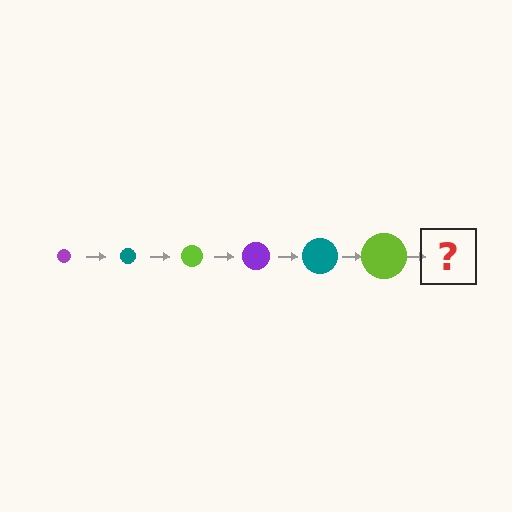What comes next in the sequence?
The next element should be a purple circle, larger than the previous one.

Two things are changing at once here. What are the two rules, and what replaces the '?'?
The two rules are that the circle grows larger each step and the color cycles through purple, teal, and lime. The '?' should be a purple circle, larger than the previous one.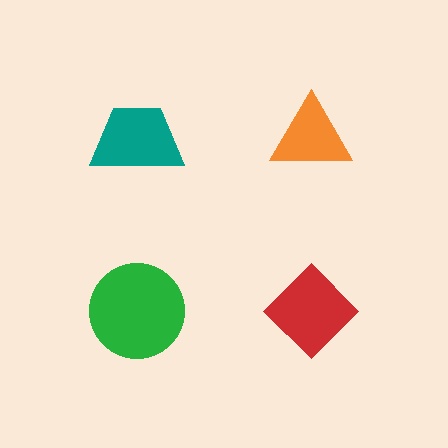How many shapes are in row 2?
2 shapes.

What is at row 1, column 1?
A teal trapezoid.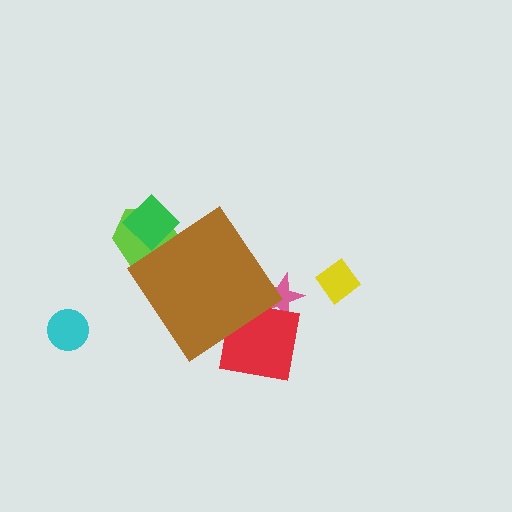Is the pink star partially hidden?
Yes, the pink star is partially hidden behind the brown diamond.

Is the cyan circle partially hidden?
No, the cyan circle is fully visible.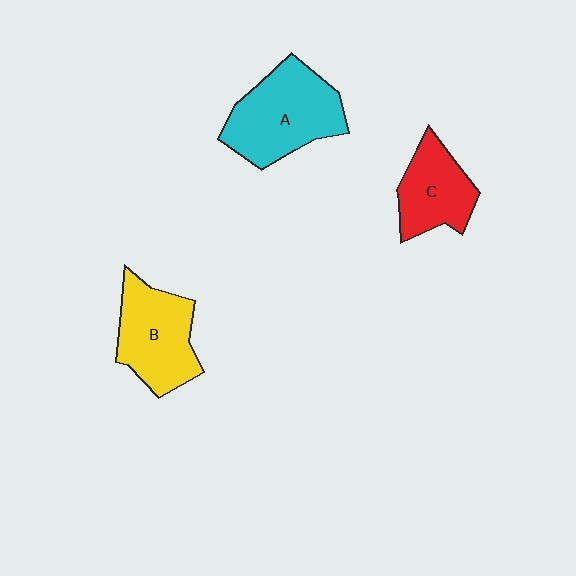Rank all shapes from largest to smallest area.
From largest to smallest: A (cyan), B (yellow), C (red).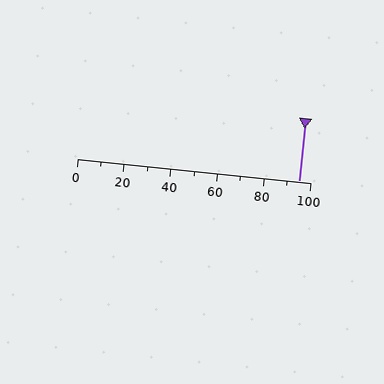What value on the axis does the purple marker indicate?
The marker indicates approximately 95.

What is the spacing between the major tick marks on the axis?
The major ticks are spaced 20 apart.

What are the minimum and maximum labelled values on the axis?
The axis runs from 0 to 100.